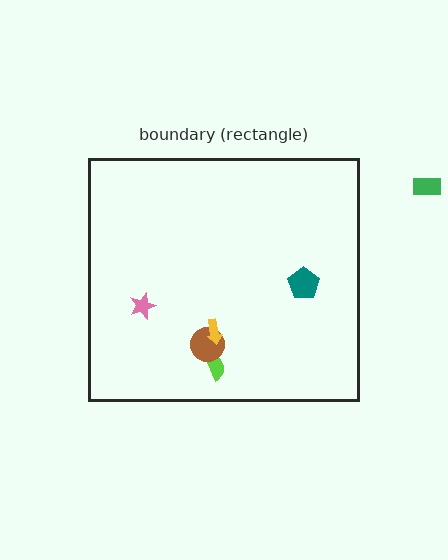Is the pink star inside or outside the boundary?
Inside.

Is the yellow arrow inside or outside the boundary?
Inside.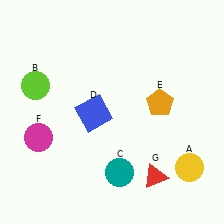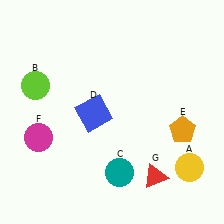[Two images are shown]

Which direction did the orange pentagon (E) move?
The orange pentagon (E) moved down.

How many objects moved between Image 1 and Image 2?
1 object moved between the two images.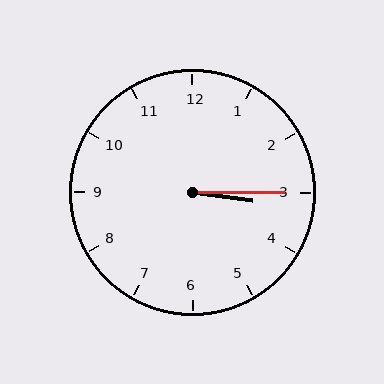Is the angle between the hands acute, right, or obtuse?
It is acute.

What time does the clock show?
3:15.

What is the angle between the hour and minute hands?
Approximately 8 degrees.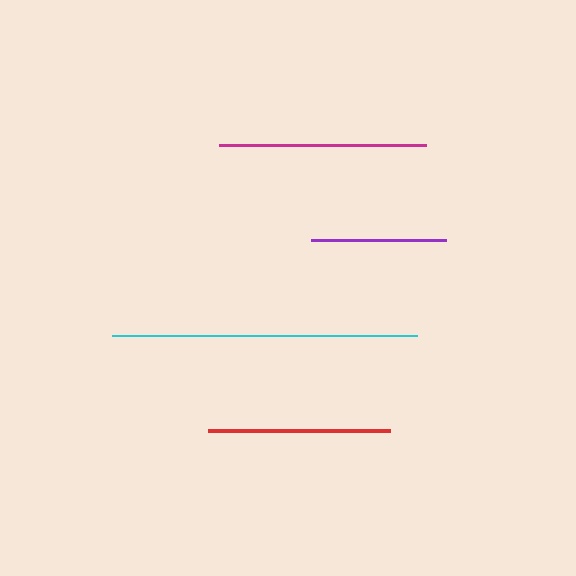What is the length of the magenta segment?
The magenta segment is approximately 207 pixels long.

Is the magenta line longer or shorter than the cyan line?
The cyan line is longer than the magenta line.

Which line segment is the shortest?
The purple line is the shortest at approximately 135 pixels.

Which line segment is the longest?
The cyan line is the longest at approximately 304 pixels.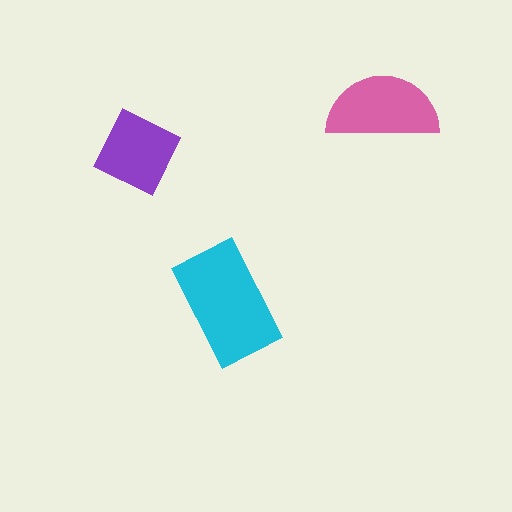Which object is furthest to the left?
The purple square is leftmost.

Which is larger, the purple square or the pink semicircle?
The pink semicircle.